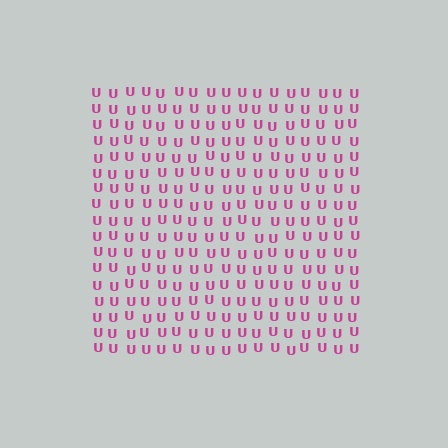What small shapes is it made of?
It is made of small letter U's.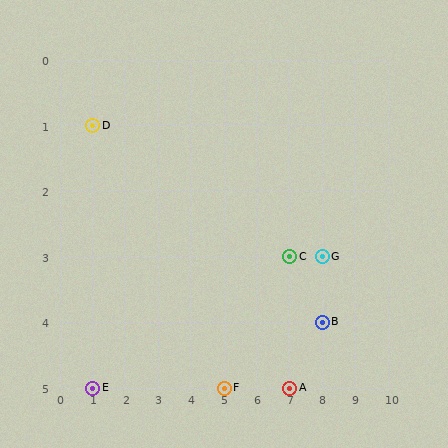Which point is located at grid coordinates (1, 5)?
Point E is at (1, 5).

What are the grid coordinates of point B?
Point B is at grid coordinates (8, 4).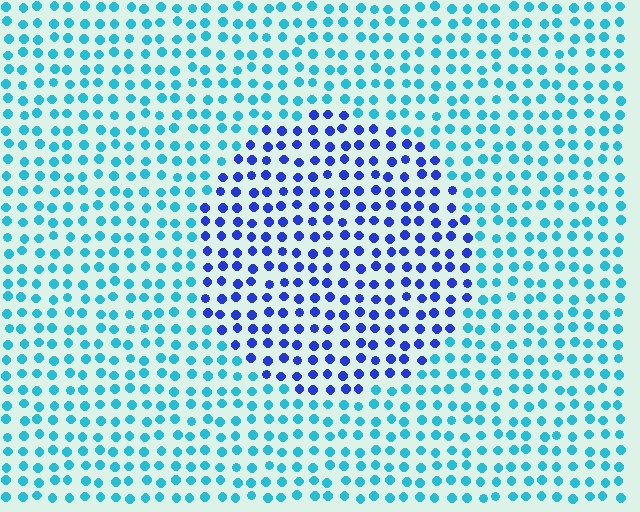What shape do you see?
I see a circle.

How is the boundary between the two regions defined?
The boundary is defined purely by a slight shift in hue (about 46 degrees). Spacing, size, and orientation are identical on both sides.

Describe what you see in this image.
The image is filled with small cyan elements in a uniform arrangement. A circle-shaped region is visible where the elements are tinted to a slightly different hue, forming a subtle color boundary.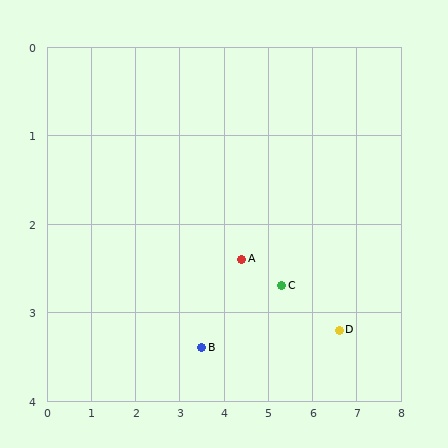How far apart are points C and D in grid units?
Points C and D are about 1.4 grid units apart.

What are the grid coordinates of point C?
Point C is at approximately (5.3, 2.7).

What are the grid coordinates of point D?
Point D is at approximately (6.6, 3.2).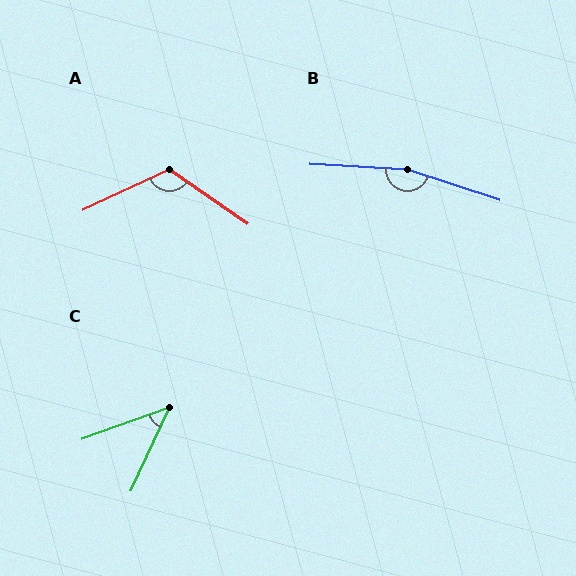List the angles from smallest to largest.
C (45°), A (120°), B (165°).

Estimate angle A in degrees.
Approximately 120 degrees.